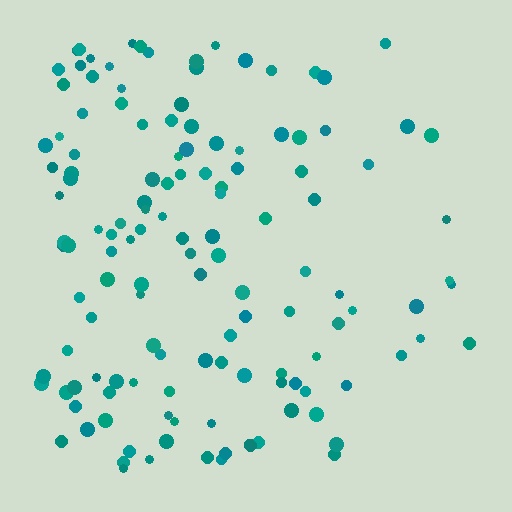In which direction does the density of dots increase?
From right to left, with the left side densest.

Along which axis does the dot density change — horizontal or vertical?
Horizontal.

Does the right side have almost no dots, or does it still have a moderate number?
Still a moderate number, just noticeably fewer than the left.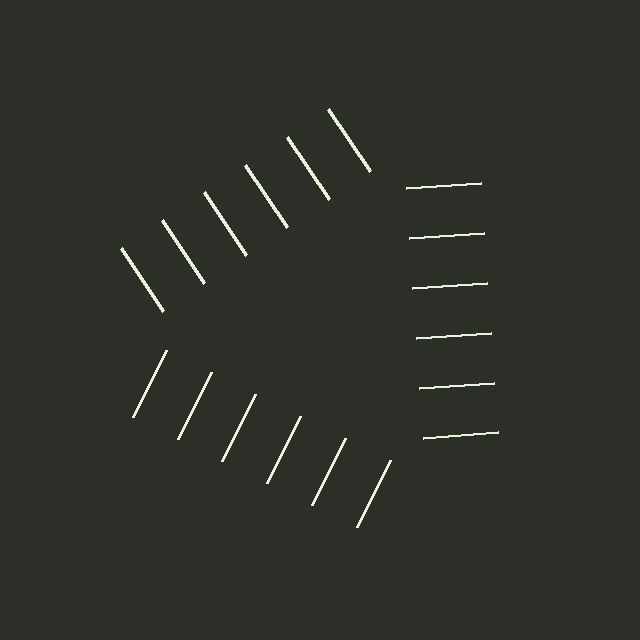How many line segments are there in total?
18 — 6 along each of the 3 edges.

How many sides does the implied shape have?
3 sides — the line-ends trace a triangle.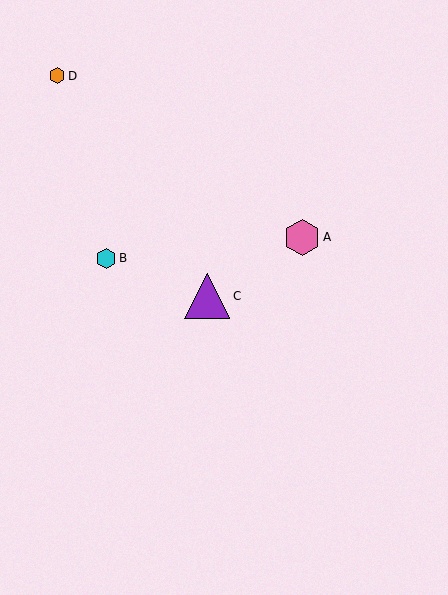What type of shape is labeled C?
Shape C is a purple triangle.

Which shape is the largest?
The purple triangle (labeled C) is the largest.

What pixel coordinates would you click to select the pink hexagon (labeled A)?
Click at (302, 237) to select the pink hexagon A.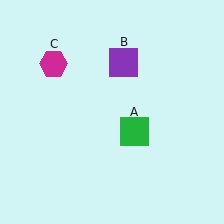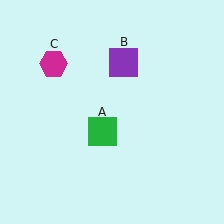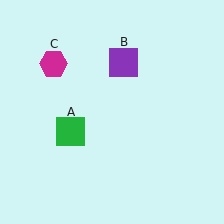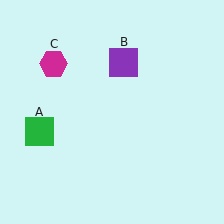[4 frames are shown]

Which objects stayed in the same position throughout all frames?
Purple square (object B) and magenta hexagon (object C) remained stationary.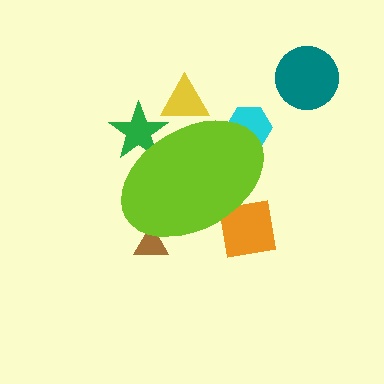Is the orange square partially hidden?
Yes, the orange square is partially hidden behind the lime ellipse.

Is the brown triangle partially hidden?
Yes, the brown triangle is partially hidden behind the lime ellipse.